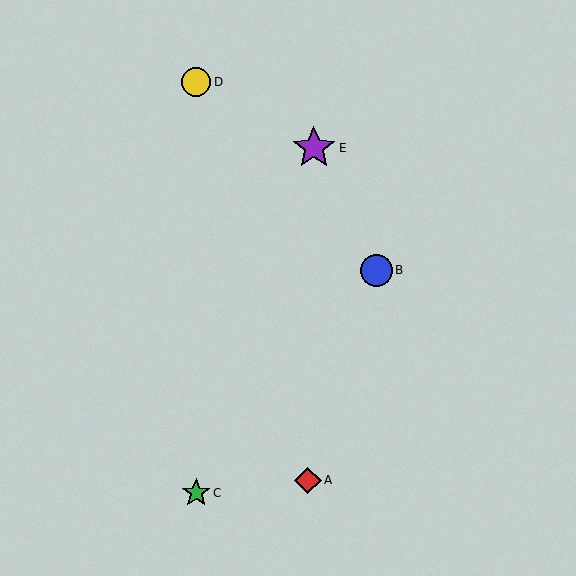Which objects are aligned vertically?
Objects C, D are aligned vertically.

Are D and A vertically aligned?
No, D is at x≈196 and A is at x≈308.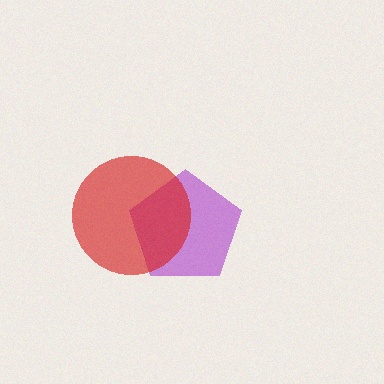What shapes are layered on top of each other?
The layered shapes are: a purple pentagon, a red circle.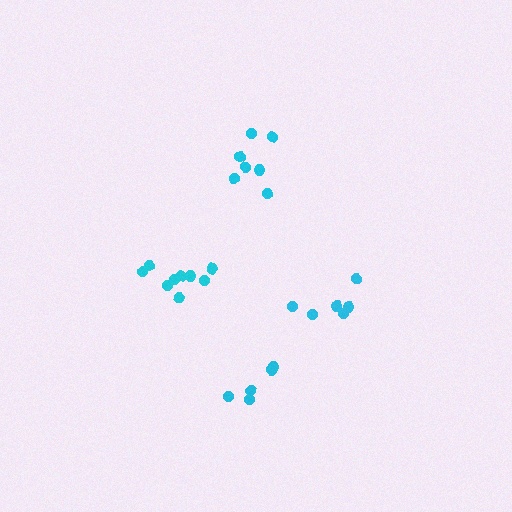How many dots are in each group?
Group 1: 7 dots, Group 2: 9 dots, Group 3: 6 dots, Group 4: 5 dots (27 total).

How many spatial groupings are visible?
There are 4 spatial groupings.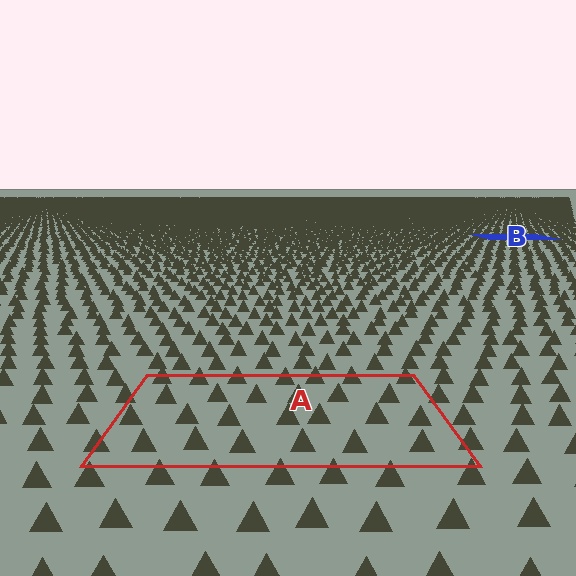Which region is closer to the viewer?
Region A is closer. The texture elements there are larger and more spread out.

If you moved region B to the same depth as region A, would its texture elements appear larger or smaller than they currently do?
They would appear larger. At a closer depth, the same texture elements are projected at a bigger on-screen size.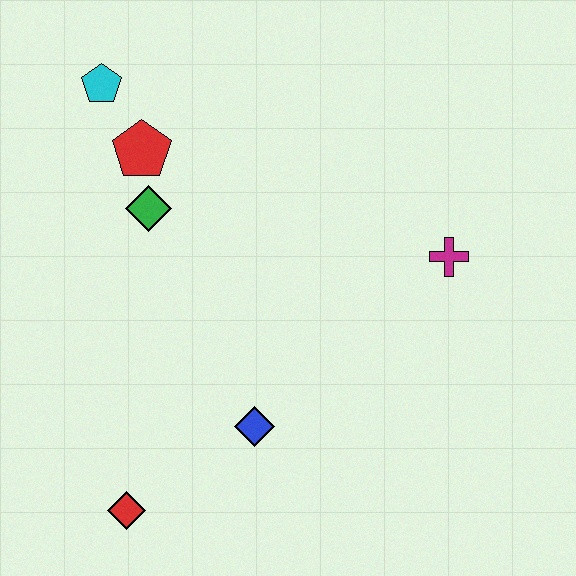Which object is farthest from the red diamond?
The cyan pentagon is farthest from the red diamond.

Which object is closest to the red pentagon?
The green diamond is closest to the red pentagon.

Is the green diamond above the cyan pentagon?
No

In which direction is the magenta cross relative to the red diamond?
The magenta cross is to the right of the red diamond.